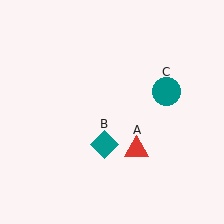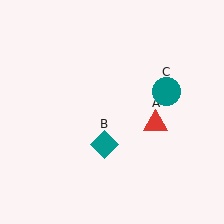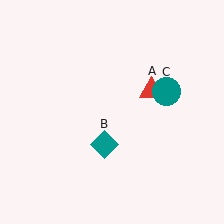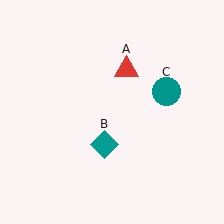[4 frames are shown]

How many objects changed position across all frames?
1 object changed position: red triangle (object A).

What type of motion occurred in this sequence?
The red triangle (object A) rotated counterclockwise around the center of the scene.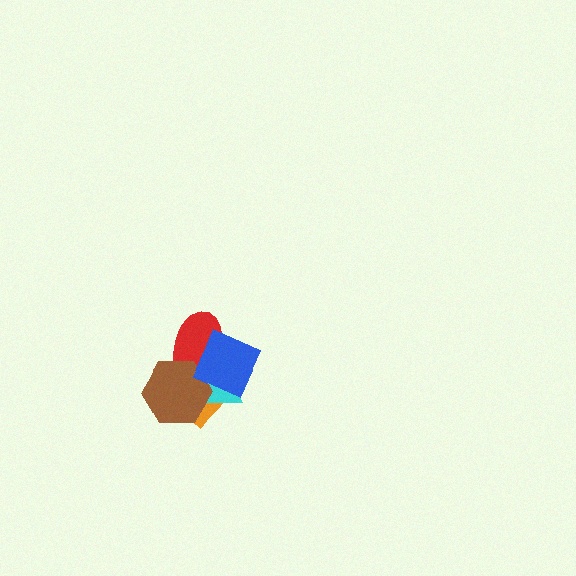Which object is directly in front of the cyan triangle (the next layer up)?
The brown hexagon is directly in front of the cyan triangle.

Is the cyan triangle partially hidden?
Yes, it is partially covered by another shape.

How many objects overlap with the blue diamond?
4 objects overlap with the blue diamond.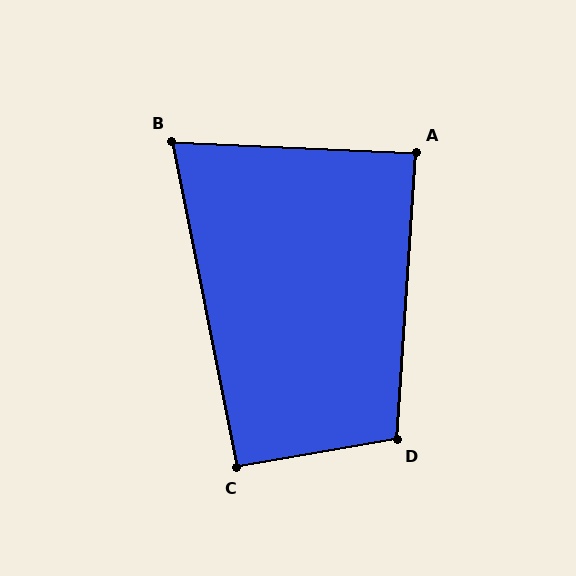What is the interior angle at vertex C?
Approximately 91 degrees (approximately right).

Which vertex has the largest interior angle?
D, at approximately 104 degrees.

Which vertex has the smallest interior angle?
B, at approximately 76 degrees.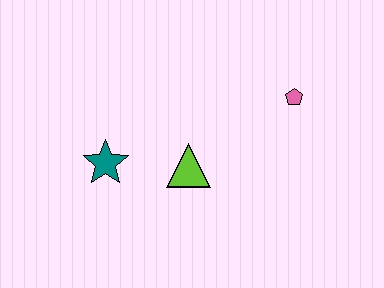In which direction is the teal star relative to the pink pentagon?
The teal star is to the left of the pink pentagon.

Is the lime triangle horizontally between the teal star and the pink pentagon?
Yes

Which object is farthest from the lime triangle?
The pink pentagon is farthest from the lime triangle.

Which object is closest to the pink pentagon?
The lime triangle is closest to the pink pentagon.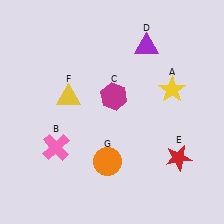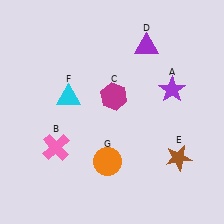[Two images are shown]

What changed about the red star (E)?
In Image 1, E is red. In Image 2, it changed to brown.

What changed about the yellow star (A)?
In Image 1, A is yellow. In Image 2, it changed to purple.